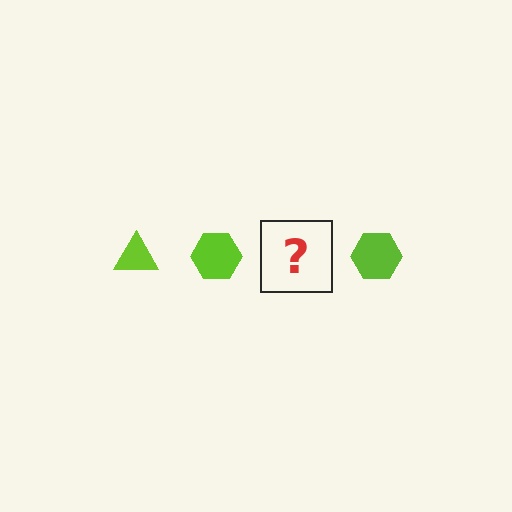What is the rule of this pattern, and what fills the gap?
The rule is that the pattern cycles through triangle, hexagon shapes in lime. The gap should be filled with a lime triangle.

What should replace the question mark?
The question mark should be replaced with a lime triangle.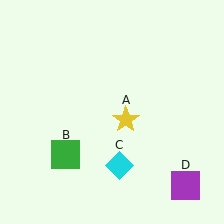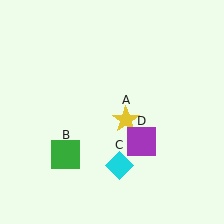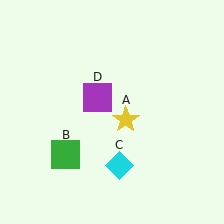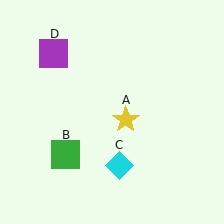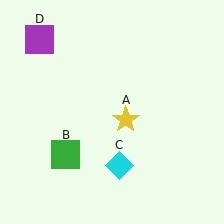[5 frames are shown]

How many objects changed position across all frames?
1 object changed position: purple square (object D).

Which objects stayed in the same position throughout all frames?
Yellow star (object A) and green square (object B) and cyan diamond (object C) remained stationary.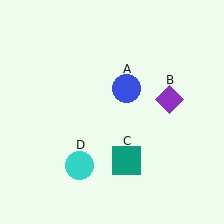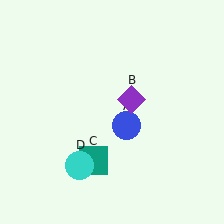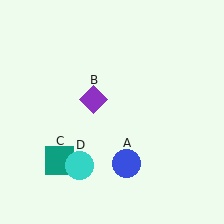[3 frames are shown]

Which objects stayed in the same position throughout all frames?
Cyan circle (object D) remained stationary.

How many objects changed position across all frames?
3 objects changed position: blue circle (object A), purple diamond (object B), teal square (object C).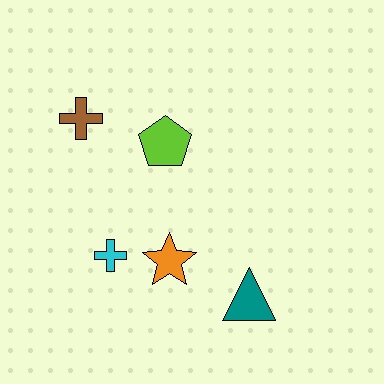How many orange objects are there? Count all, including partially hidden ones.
There is 1 orange object.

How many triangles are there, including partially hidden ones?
There is 1 triangle.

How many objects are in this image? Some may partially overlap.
There are 5 objects.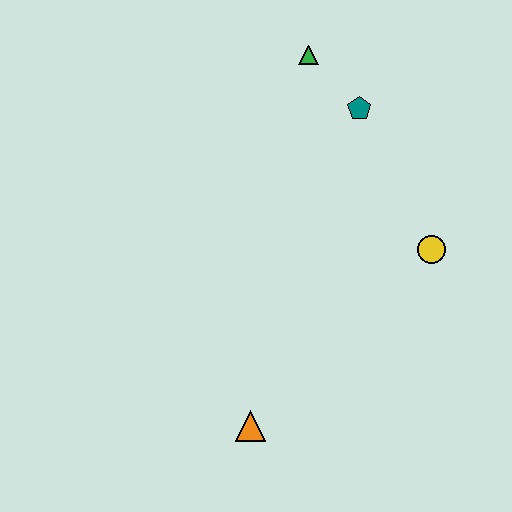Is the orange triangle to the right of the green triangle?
No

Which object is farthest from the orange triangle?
The green triangle is farthest from the orange triangle.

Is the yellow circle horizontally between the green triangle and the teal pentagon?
No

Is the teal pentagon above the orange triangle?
Yes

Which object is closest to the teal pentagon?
The green triangle is closest to the teal pentagon.